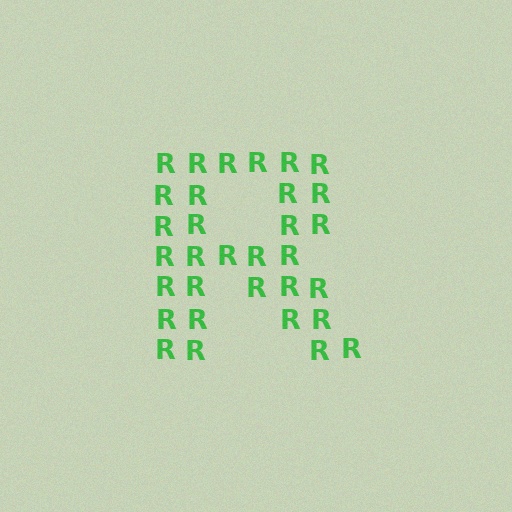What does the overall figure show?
The overall figure shows the letter R.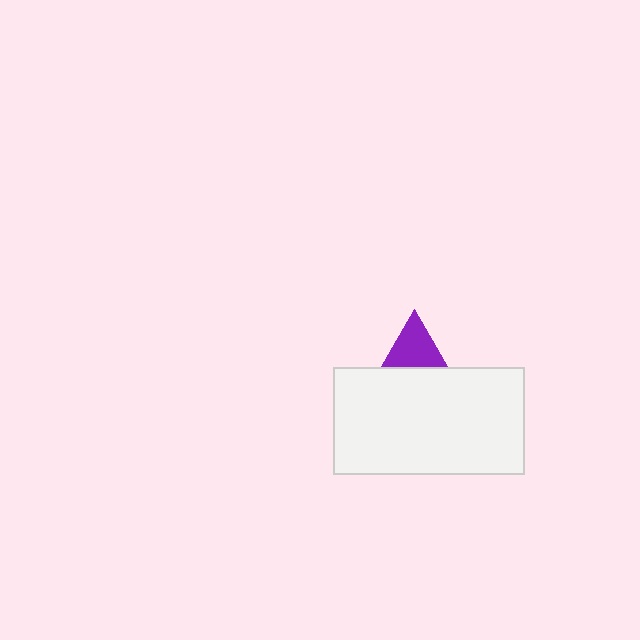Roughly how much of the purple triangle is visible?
About half of it is visible (roughly 48%).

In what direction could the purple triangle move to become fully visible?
The purple triangle could move up. That would shift it out from behind the white rectangle entirely.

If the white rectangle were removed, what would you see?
You would see the complete purple triangle.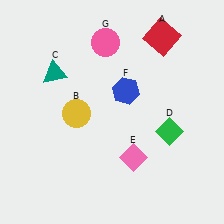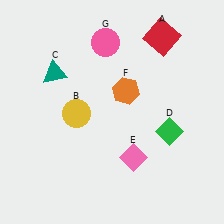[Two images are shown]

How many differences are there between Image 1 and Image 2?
There is 1 difference between the two images.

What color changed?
The hexagon (F) changed from blue in Image 1 to orange in Image 2.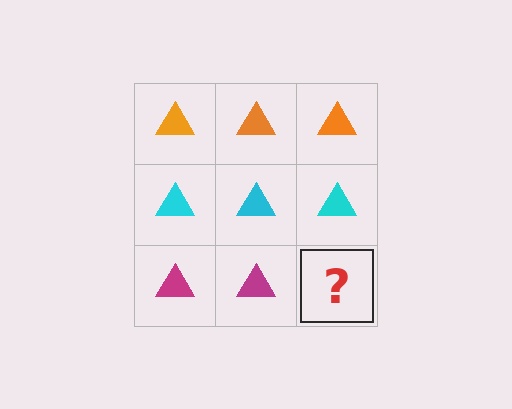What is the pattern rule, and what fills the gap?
The rule is that each row has a consistent color. The gap should be filled with a magenta triangle.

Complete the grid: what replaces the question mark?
The question mark should be replaced with a magenta triangle.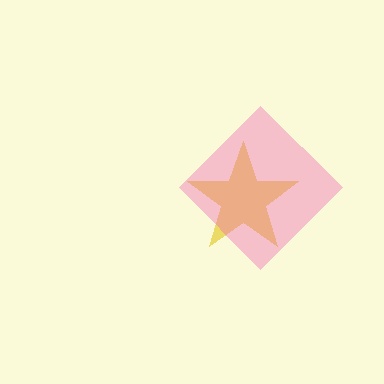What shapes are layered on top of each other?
The layered shapes are: a yellow star, a pink diamond.